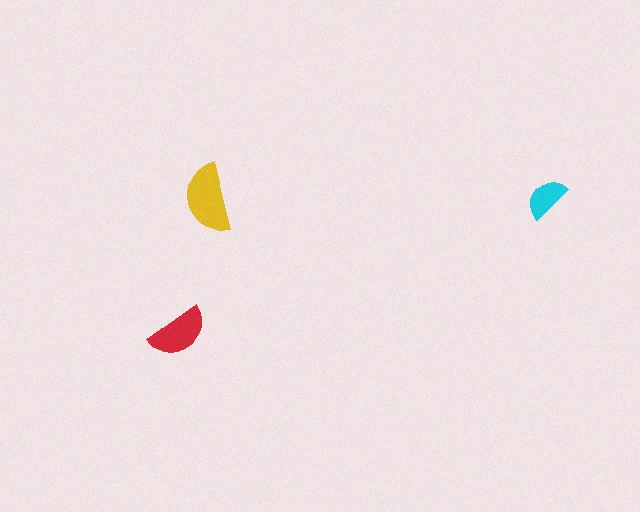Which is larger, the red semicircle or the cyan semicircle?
The red one.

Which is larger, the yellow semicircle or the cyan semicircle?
The yellow one.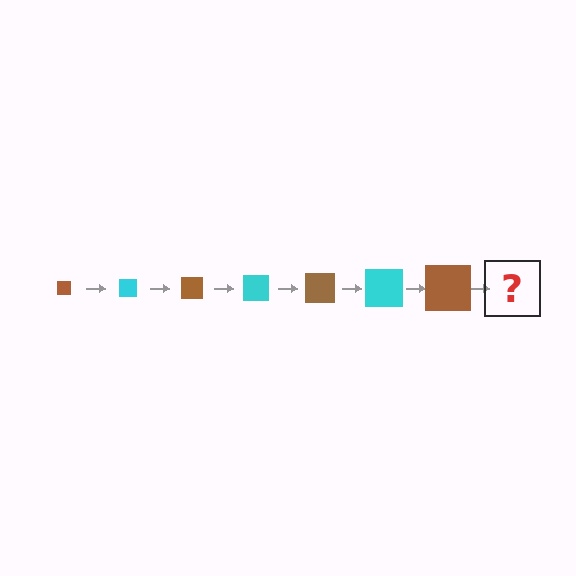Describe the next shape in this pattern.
It should be a cyan square, larger than the previous one.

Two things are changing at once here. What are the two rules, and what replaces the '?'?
The two rules are that the square grows larger each step and the color cycles through brown and cyan. The '?' should be a cyan square, larger than the previous one.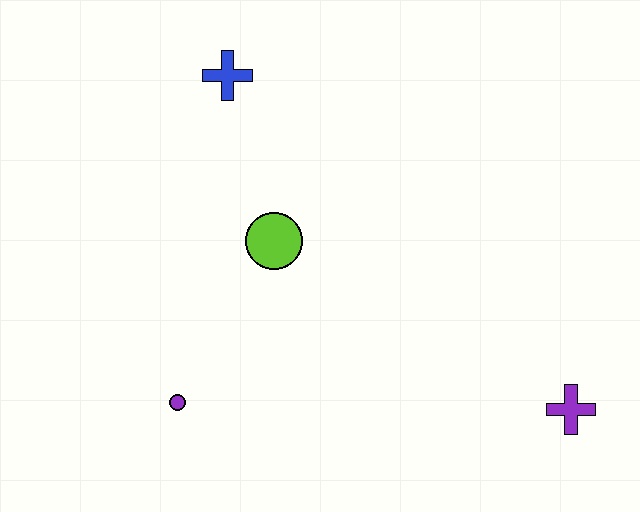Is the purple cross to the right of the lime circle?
Yes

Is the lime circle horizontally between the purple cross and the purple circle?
Yes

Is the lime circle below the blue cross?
Yes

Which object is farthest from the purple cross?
The blue cross is farthest from the purple cross.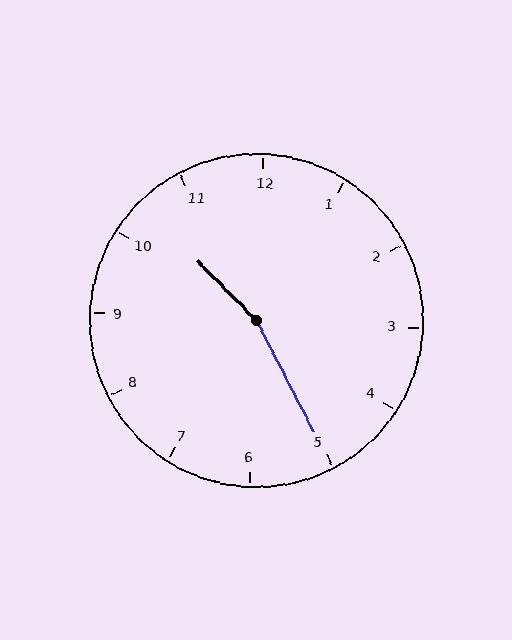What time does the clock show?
10:25.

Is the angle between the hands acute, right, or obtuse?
It is obtuse.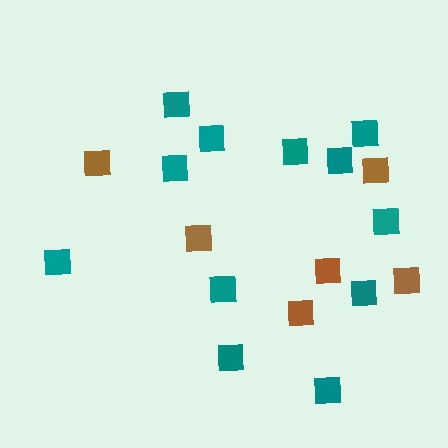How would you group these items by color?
There are 2 groups: one group of brown squares (6) and one group of teal squares (12).